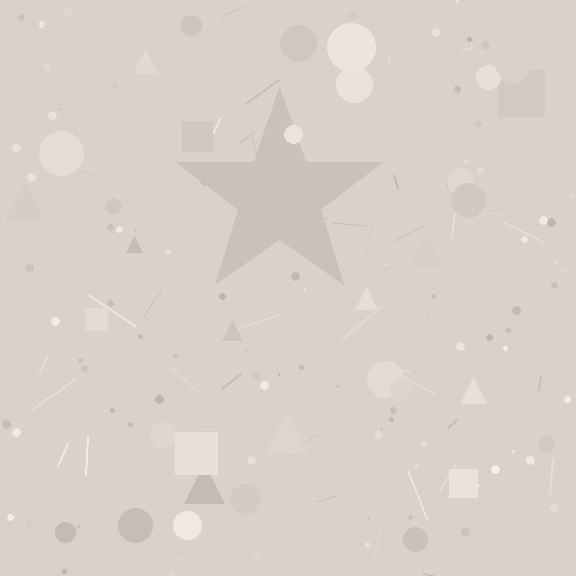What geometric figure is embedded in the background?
A star is embedded in the background.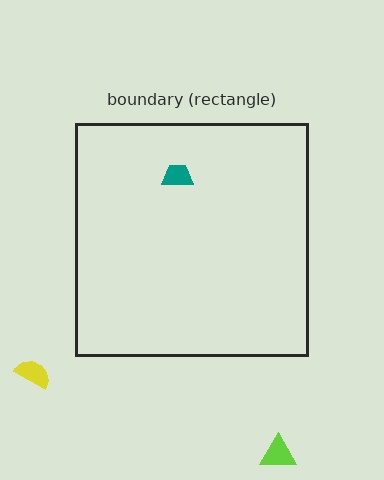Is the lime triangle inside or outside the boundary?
Outside.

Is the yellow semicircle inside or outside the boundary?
Outside.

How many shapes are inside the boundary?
1 inside, 2 outside.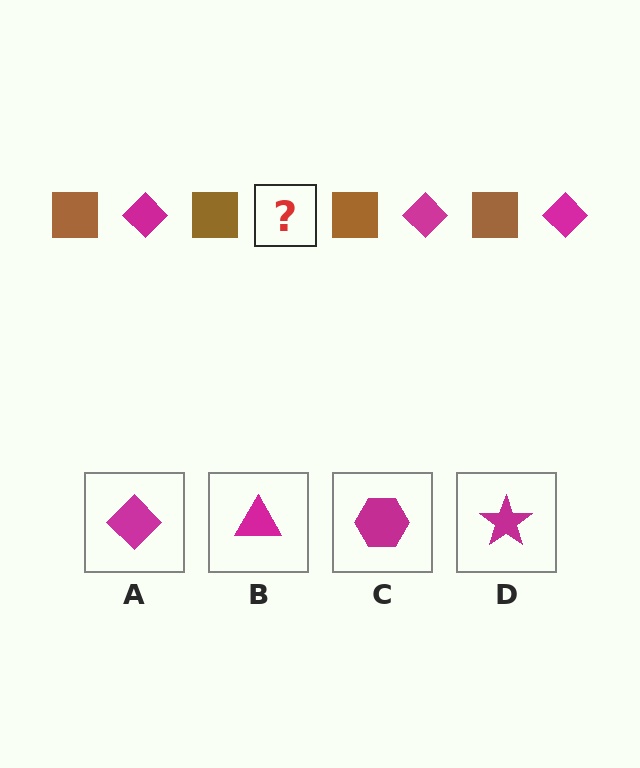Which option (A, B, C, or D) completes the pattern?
A.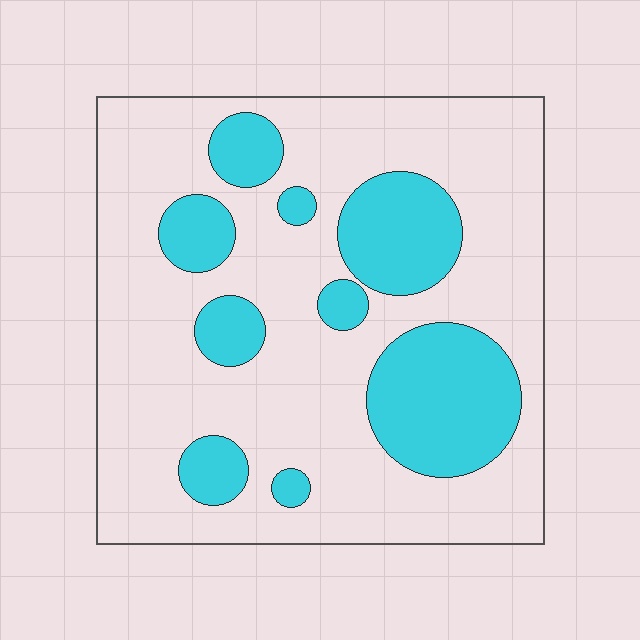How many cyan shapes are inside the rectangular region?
9.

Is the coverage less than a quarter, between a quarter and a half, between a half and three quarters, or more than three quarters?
Between a quarter and a half.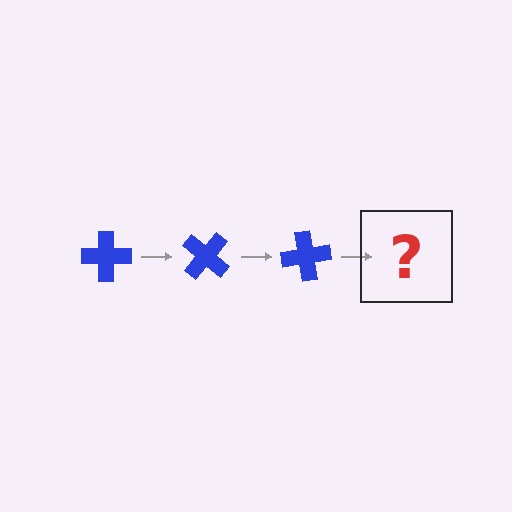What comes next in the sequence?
The next element should be a blue cross rotated 120 degrees.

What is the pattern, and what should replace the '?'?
The pattern is that the cross rotates 40 degrees each step. The '?' should be a blue cross rotated 120 degrees.